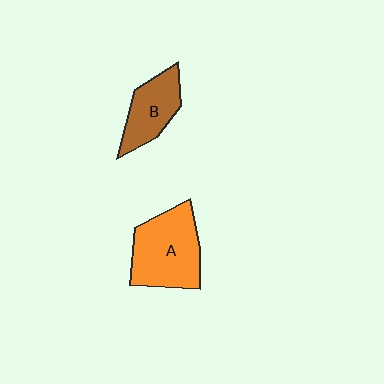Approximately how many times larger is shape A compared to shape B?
Approximately 1.5 times.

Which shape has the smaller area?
Shape B (brown).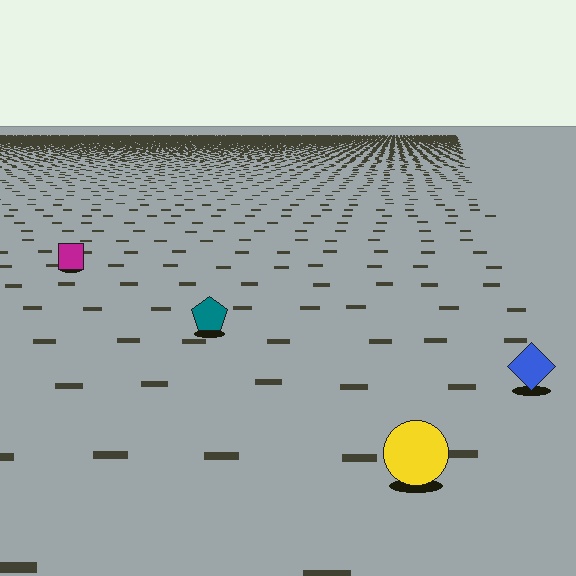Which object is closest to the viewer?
The yellow circle is closest. The texture marks near it are larger and more spread out.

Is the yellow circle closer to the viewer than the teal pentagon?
Yes. The yellow circle is closer — you can tell from the texture gradient: the ground texture is coarser near it.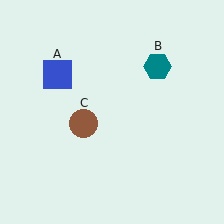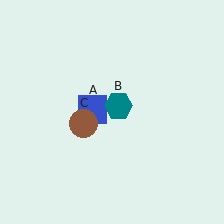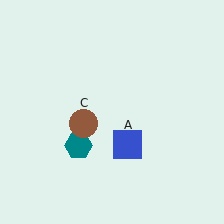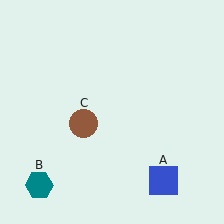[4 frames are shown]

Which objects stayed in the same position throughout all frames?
Brown circle (object C) remained stationary.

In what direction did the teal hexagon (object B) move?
The teal hexagon (object B) moved down and to the left.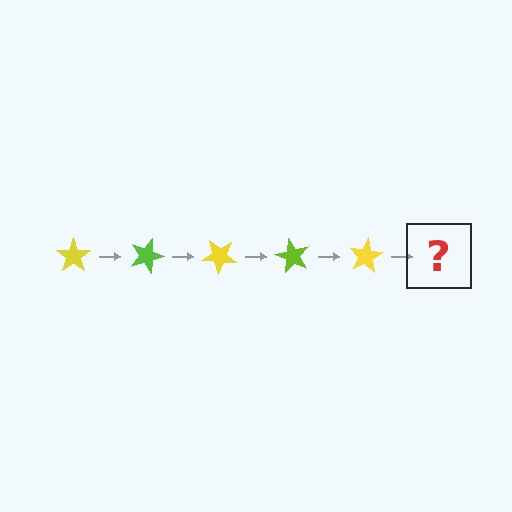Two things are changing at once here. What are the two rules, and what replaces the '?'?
The two rules are that it rotates 20 degrees each step and the color cycles through yellow and lime. The '?' should be a lime star, rotated 100 degrees from the start.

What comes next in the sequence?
The next element should be a lime star, rotated 100 degrees from the start.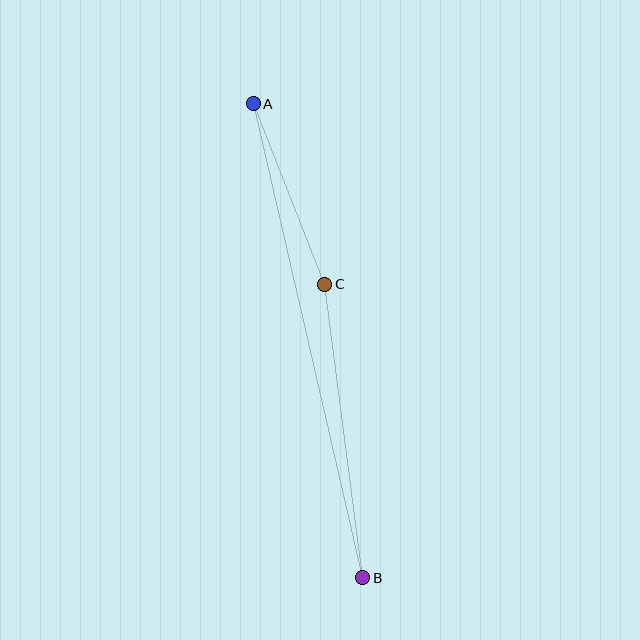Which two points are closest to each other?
Points A and C are closest to each other.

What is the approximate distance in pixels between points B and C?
The distance between B and C is approximately 296 pixels.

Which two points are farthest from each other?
Points A and B are farthest from each other.